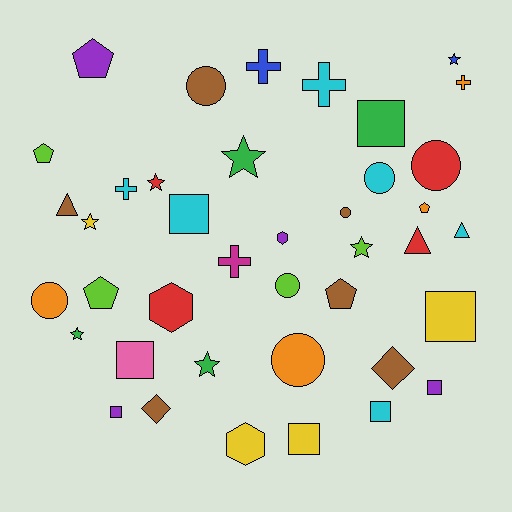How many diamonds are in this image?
There are 2 diamonds.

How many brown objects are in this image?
There are 6 brown objects.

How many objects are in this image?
There are 40 objects.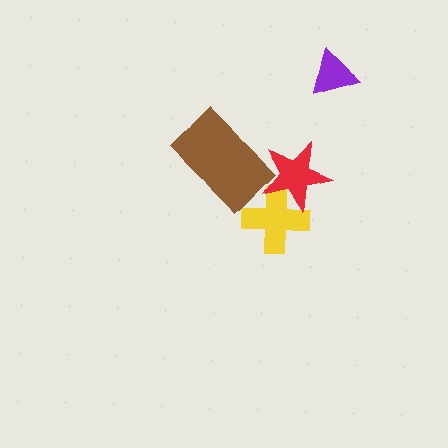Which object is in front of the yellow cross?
The red star is in front of the yellow cross.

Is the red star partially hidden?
No, no other shape covers it.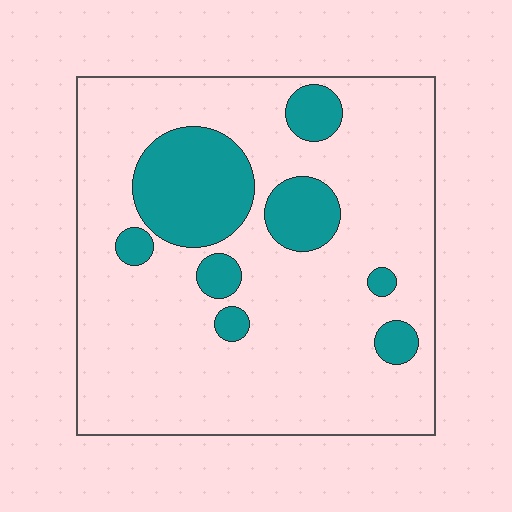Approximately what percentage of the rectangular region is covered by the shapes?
Approximately 20%.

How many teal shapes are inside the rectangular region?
8.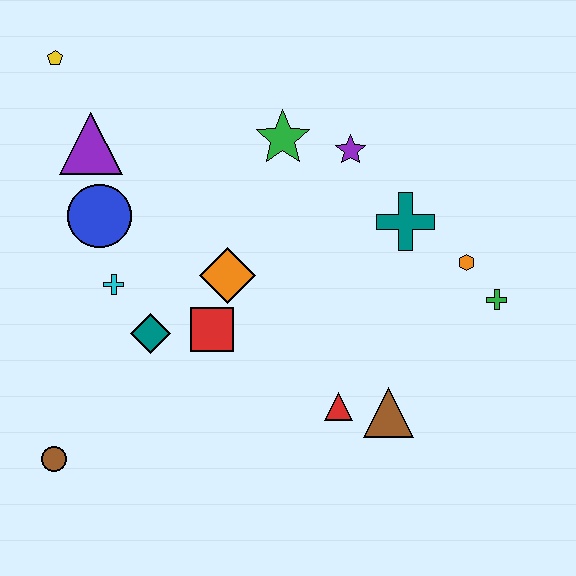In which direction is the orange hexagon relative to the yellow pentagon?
The orange hexagon is to the right of the yellow pentagon.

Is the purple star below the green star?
Yes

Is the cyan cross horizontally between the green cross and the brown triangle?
No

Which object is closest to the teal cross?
The orange hexagon is closest to the teal cross.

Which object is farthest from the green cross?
The yellow pentagon is farthest from the green cross.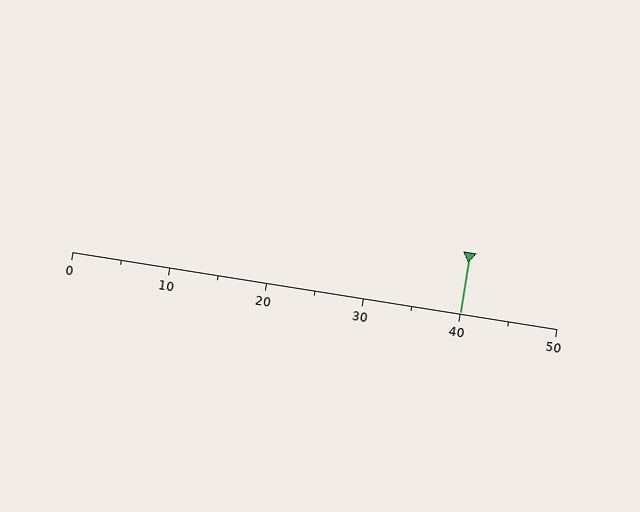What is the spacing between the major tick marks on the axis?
The major ticks are spaced 10 apart.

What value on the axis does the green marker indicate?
The marker indicates approximately 40.